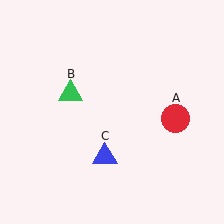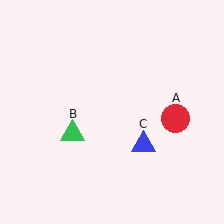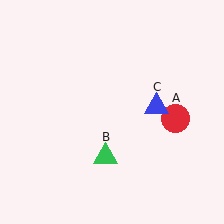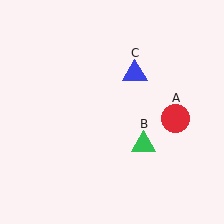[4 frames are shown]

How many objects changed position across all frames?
2 objects changed position: green triangle (object B), blue triangle (object C).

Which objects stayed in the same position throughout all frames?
Red circle (object A) remained stationary.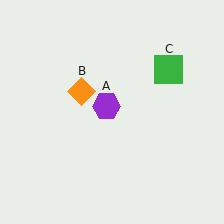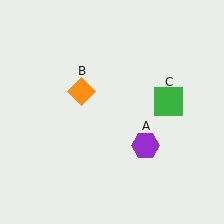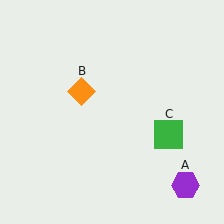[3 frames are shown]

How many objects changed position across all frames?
2 objects changed position: purple hexagon (object A), green square (object C).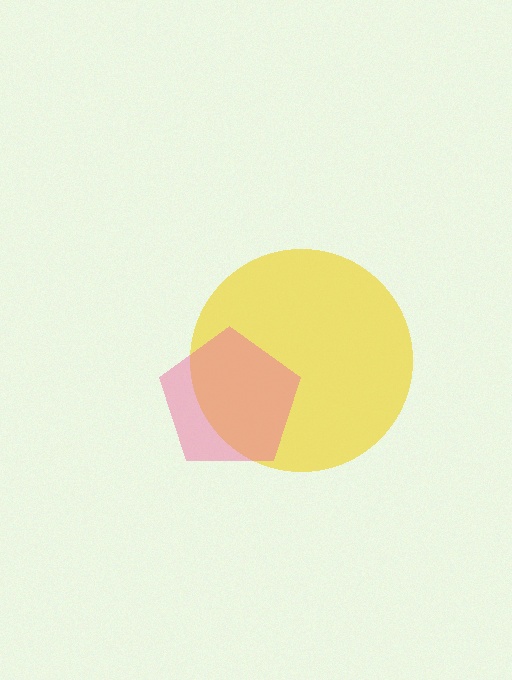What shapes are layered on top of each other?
The layered shapes are: a yellow circle, a pink pentagon.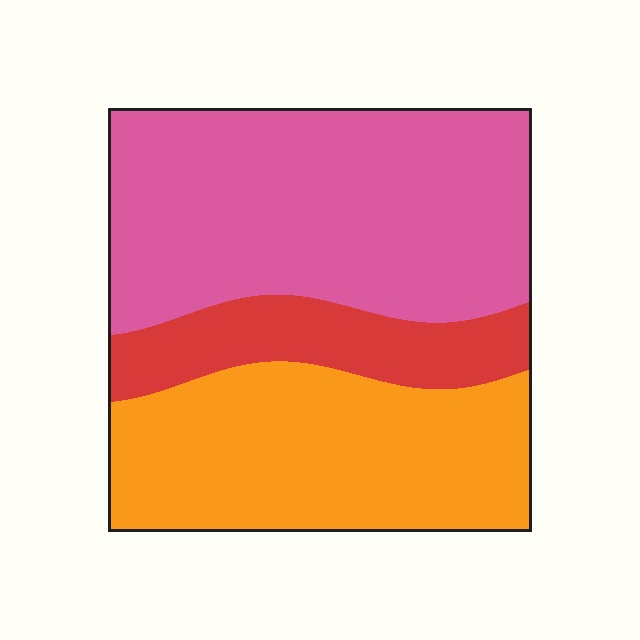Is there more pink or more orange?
Pink.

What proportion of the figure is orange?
Orange takes up about three eighths (3/8) of the figure.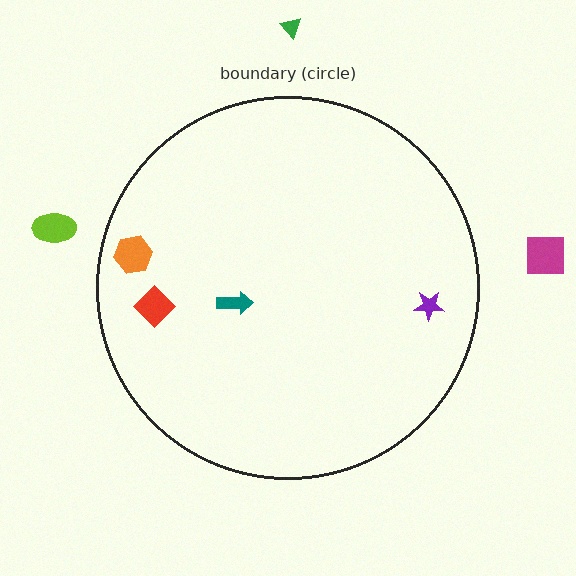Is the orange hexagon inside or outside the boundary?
Inside.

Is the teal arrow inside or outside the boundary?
Inside.